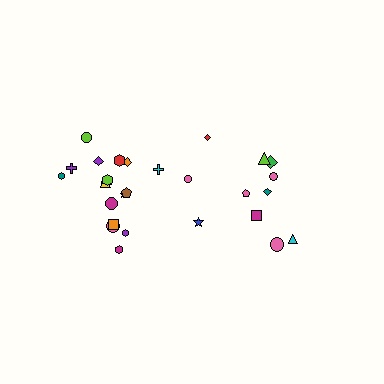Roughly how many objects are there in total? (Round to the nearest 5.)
Roughly 30 objects in total.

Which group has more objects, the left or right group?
The left group.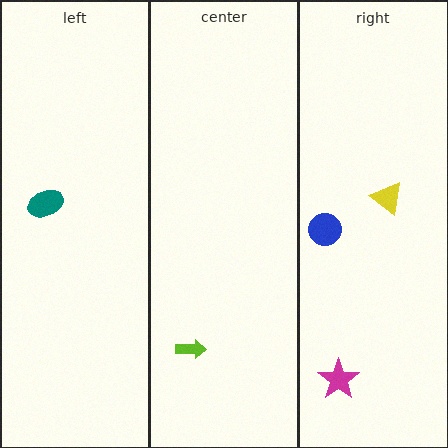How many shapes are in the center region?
1.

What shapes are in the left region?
The teal ellipse.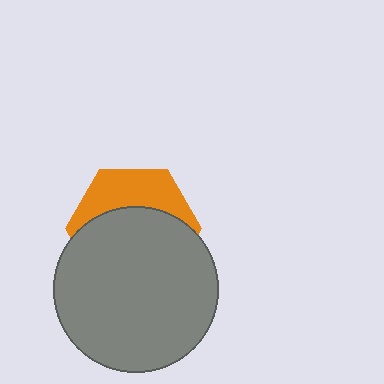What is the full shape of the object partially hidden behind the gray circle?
The partially hidden object is an orange hexagon.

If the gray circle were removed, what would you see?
You would see the complete orange hexagon.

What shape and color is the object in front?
The object in front is a gray circle.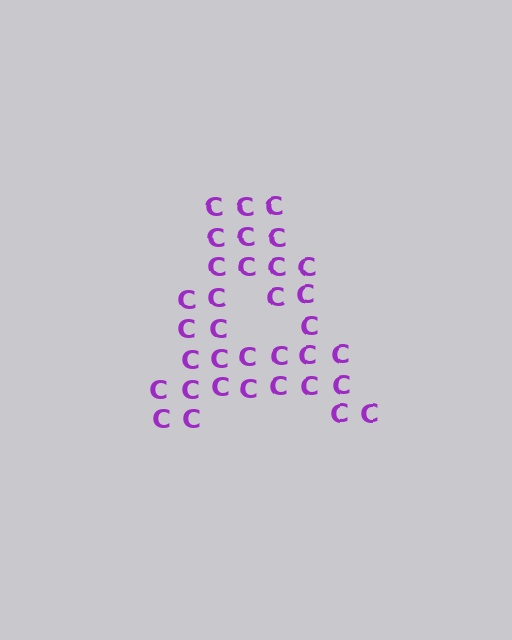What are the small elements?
The small elements are letter C's.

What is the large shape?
The large shape is the letter A.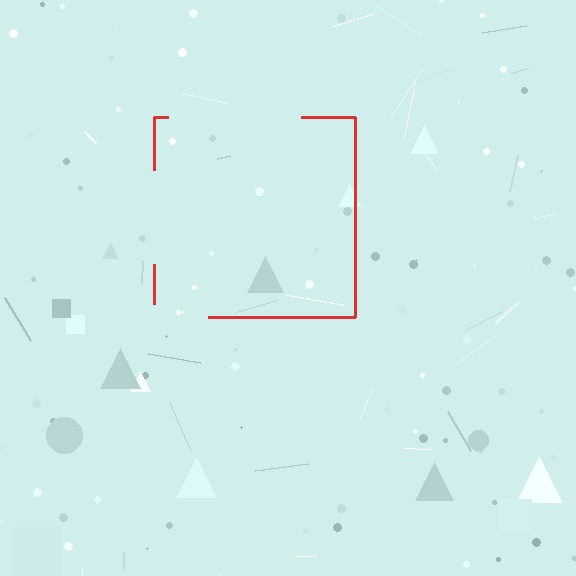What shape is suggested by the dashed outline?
The dashed outline suggests a square.